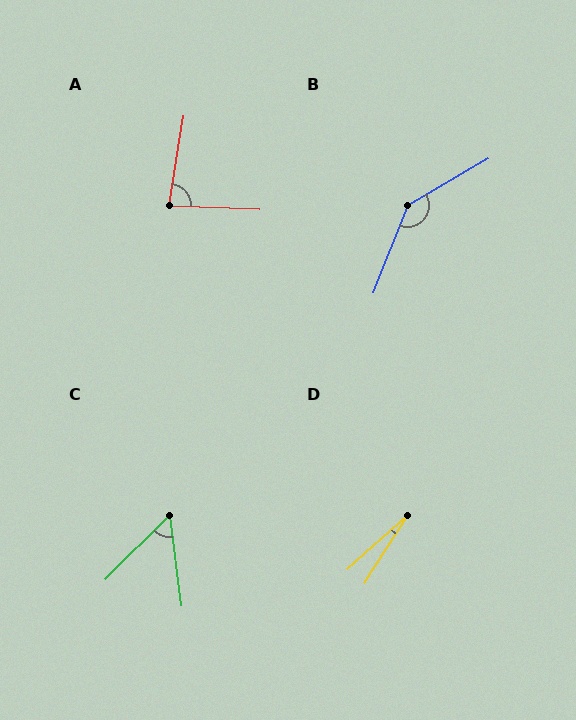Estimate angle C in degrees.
Approximately 52 degrees.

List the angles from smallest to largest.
D (16°), C (52°), A (83°), B (142°).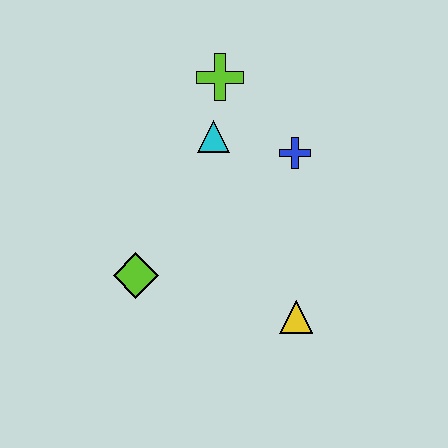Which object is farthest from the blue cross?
The lime diamond is farthest from the blue cross.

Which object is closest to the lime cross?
The cyan triangle is closest to the lime cross.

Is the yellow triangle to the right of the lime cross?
Yes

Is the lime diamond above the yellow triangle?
Yes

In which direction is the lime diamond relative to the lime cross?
The lime diamond is below the lime cross.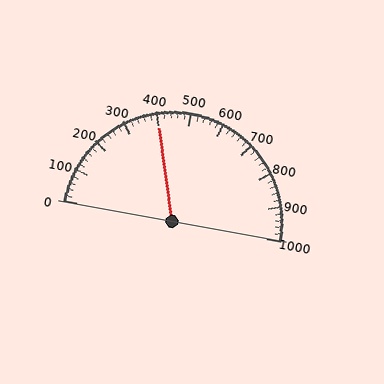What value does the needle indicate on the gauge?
The needle indicates approximately 400.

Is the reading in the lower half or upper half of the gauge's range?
The reading is in the lower half of the range (0 to 1000).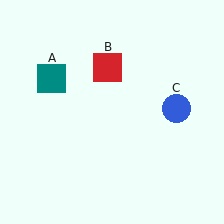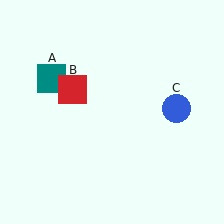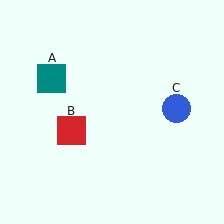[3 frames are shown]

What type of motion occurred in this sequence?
The red square (object B) rotated counterclockwise around the center of the scene.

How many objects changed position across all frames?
1 object changed position: red square (object B).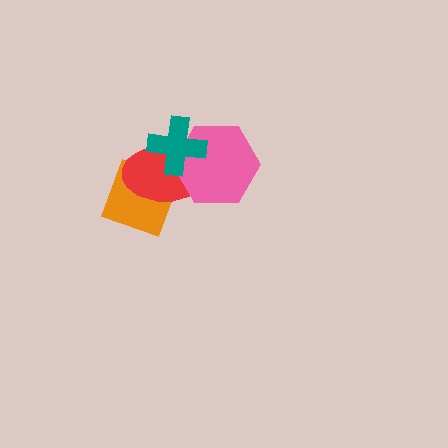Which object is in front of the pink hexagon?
The teal cross is in front of the pink hexagon.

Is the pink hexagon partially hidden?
Yes, it is partially covered by another shape.